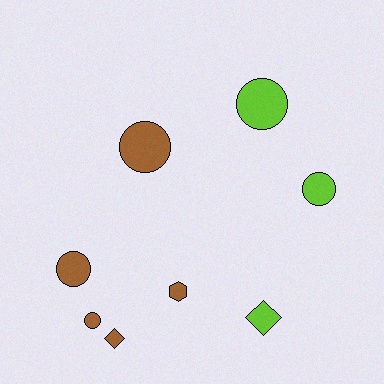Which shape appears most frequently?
Circle, with 5 objects.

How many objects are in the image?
There are 8 objects.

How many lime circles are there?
There are 2 lime circles.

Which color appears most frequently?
Brown, with 5 objects.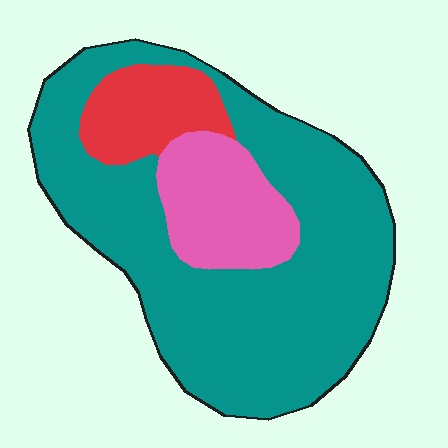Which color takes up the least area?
Red, at roughly 10%.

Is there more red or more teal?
Teal.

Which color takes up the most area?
Teal, at roughly 70%.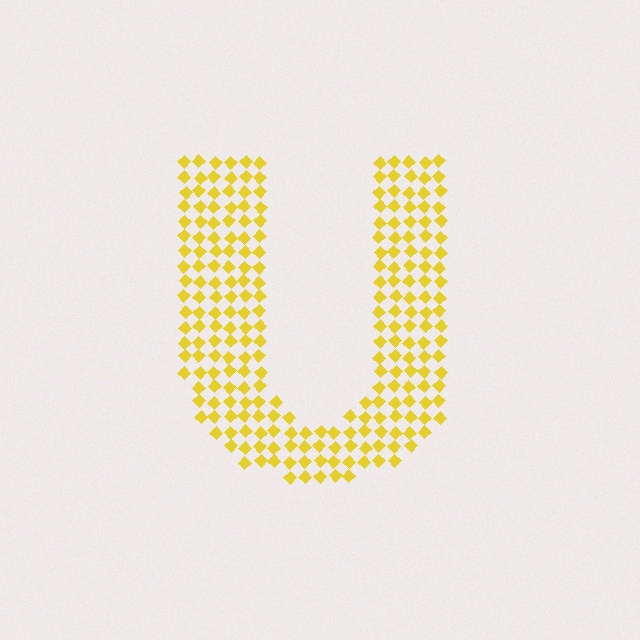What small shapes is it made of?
It is made of small diamonds.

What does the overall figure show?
The overall figure shows the letter U.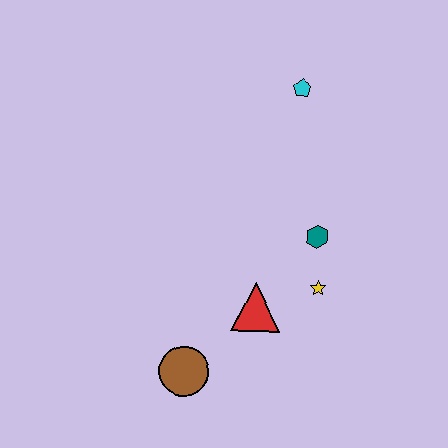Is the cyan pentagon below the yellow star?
No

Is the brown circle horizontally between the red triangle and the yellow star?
No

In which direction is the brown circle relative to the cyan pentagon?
The brown circle is below the cyan pentagon.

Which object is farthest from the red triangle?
The cyan pentagon is farthest from the red triangle.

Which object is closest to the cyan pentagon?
The teal hexagon is closest to the cyan pentagon.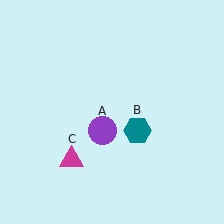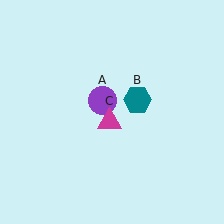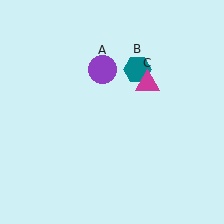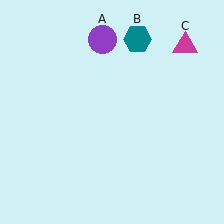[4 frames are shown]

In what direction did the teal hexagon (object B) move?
The teal hexagon (object B) moved up.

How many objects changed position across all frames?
3 objects changed position: purple circle (object A), teal hexagon (object B), magenta triangle (object C).